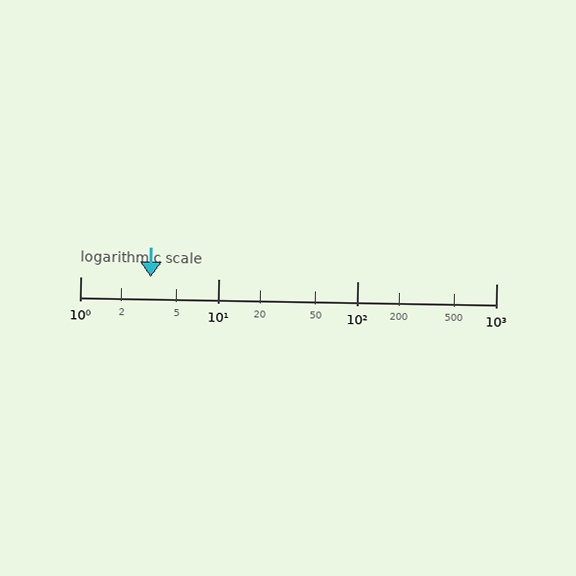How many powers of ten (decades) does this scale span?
The scale spans 3 decades, from 1 to 1000.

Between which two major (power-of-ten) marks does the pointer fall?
The pointer is between 1 and 10.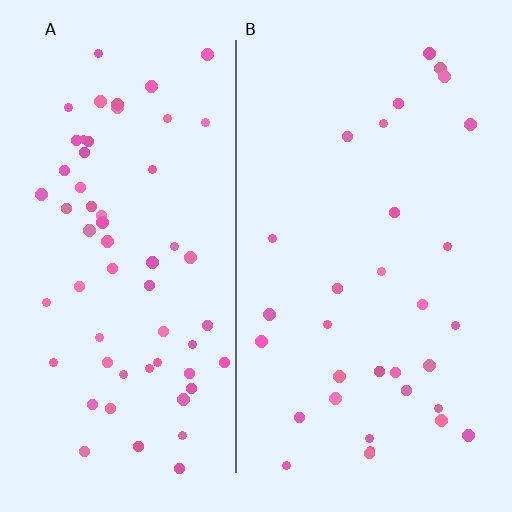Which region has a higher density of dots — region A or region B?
A (the left).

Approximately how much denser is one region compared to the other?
Approximately 1.9× — region A over region B.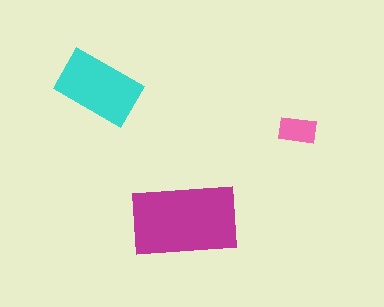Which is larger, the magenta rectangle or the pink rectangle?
The magenta one.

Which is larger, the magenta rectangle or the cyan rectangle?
The magenta one.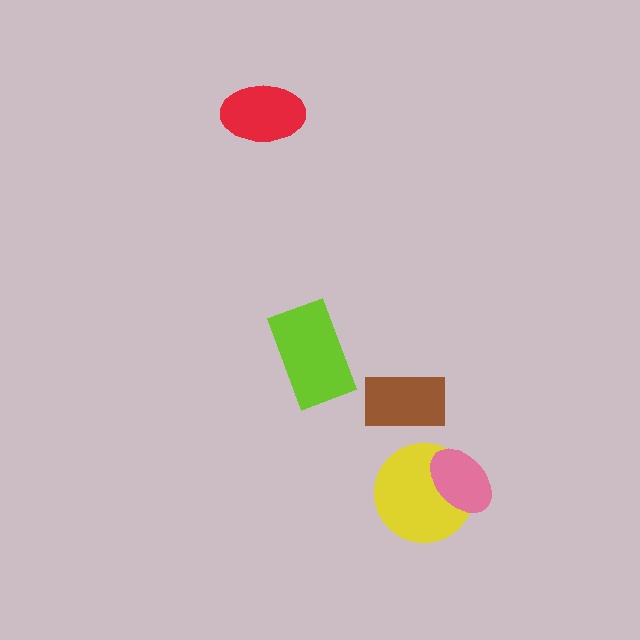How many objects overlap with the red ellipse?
0 objects overlap with the red ellipse.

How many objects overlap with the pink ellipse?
1 object overlaps with the pink ellipse.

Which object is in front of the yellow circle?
The pink ellipse is in front of the yellow circle.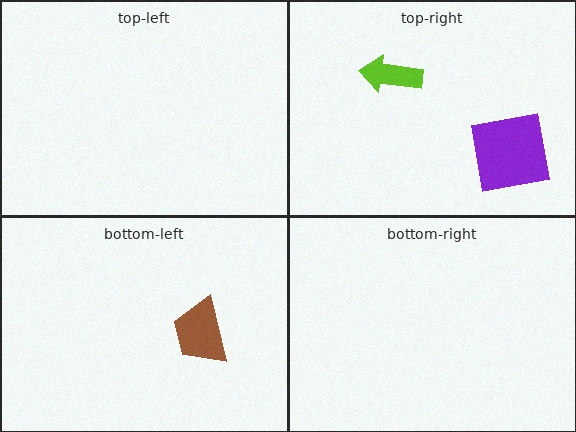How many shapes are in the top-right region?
2.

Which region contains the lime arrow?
The top-right region.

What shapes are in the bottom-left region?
The brown trapezoid.